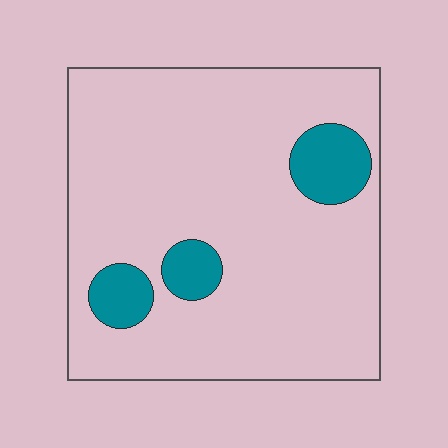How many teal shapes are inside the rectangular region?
3.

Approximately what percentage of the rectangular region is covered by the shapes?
Approximately 10%.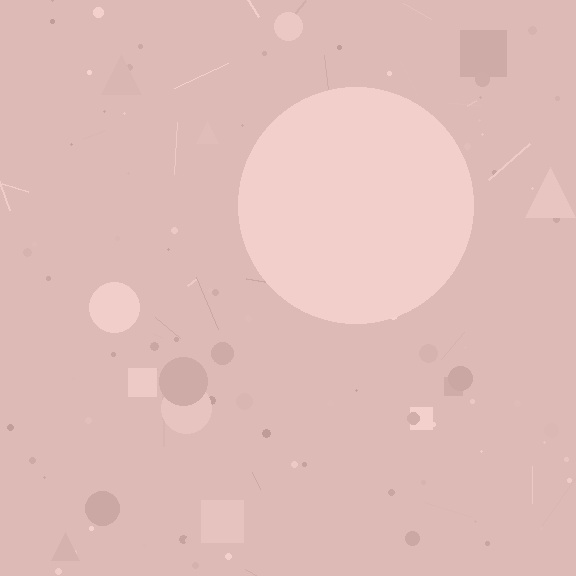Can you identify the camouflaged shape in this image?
The camouflaged shape is a circle.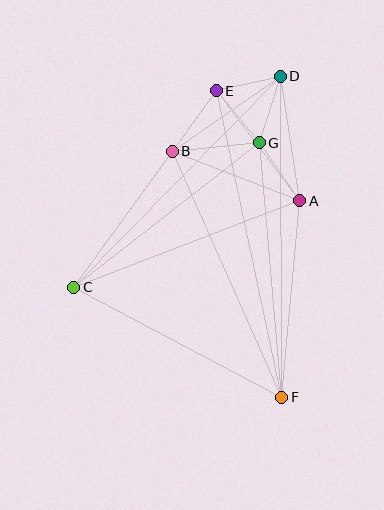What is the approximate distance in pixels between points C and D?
The distance between C and D is approximately 295 pixels.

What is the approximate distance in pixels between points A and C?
The distance between A and C is approximately 242 pixels.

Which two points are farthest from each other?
Points D and F are farthest from each other.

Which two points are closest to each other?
Points D and E are closest to each other.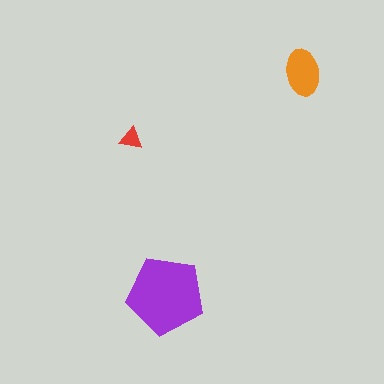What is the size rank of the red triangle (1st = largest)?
3rd.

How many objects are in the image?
There are 3 objects in the image.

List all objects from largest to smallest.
The purple pentagon, the orange ellipse, the red triangle.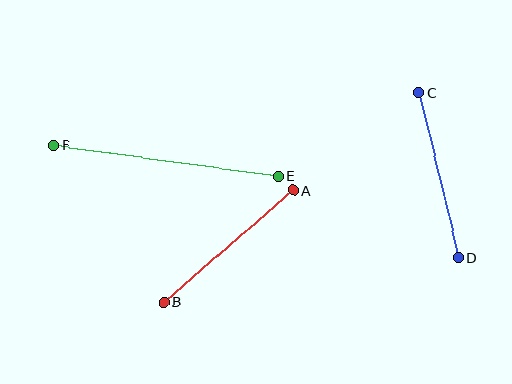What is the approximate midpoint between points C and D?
The midpoint is at approximately (439, 175) pixels.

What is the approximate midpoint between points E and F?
The midpoint is at approximately (166, 161) pixels.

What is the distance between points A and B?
The distance is approximately 171 pixels.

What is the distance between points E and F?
The distance is approximately 228 pixels.